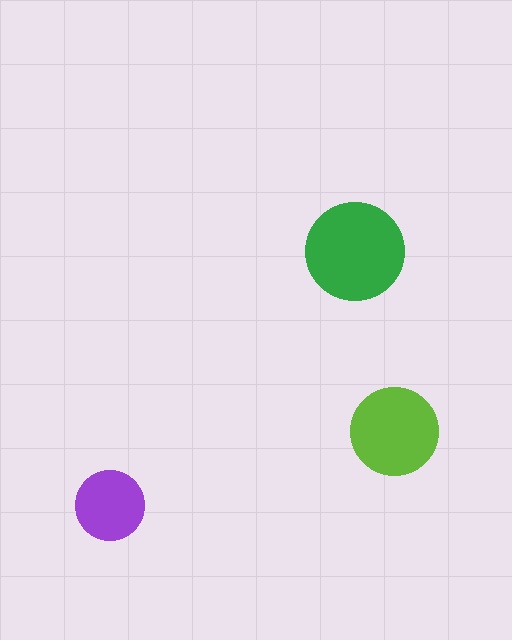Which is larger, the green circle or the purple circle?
The green one.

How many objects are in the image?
There are 3 objects in the image.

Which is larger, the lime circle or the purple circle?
The lime one.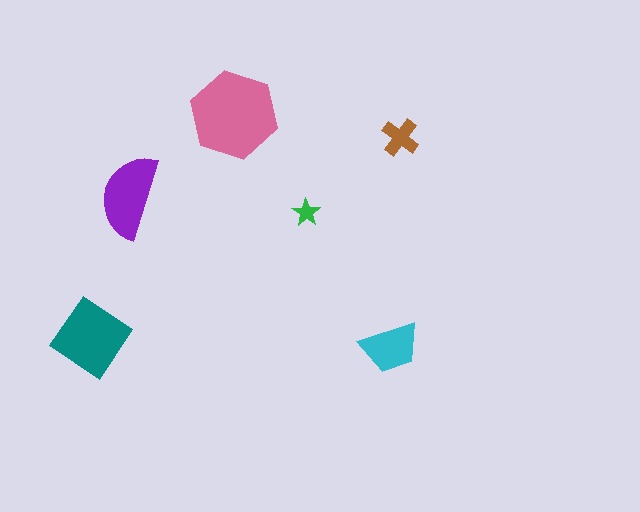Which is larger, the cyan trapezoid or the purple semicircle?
The purple semicircle.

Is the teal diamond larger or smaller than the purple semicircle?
Larger.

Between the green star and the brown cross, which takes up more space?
The brown cross.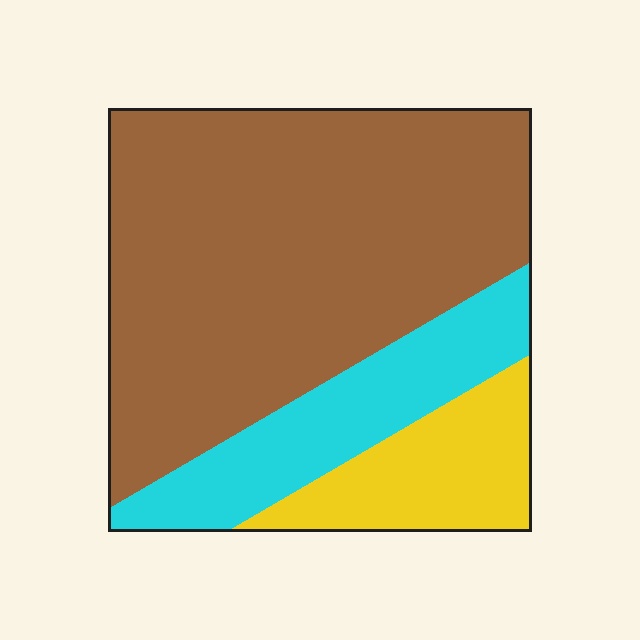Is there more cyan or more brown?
Brown.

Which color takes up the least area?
Yellow, at roughly 15%.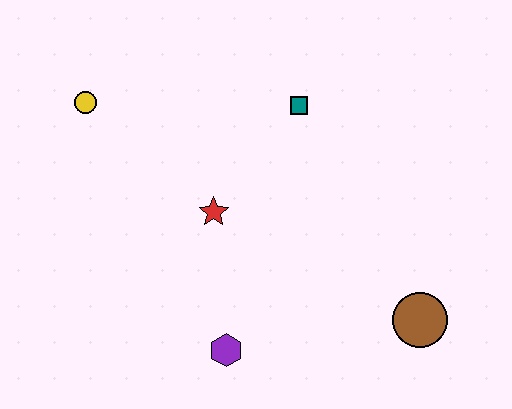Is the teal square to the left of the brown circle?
Yes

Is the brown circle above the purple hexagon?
Yes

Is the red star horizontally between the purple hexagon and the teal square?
No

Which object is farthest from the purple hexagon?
The yellow circle is farthest from the purple hexagon.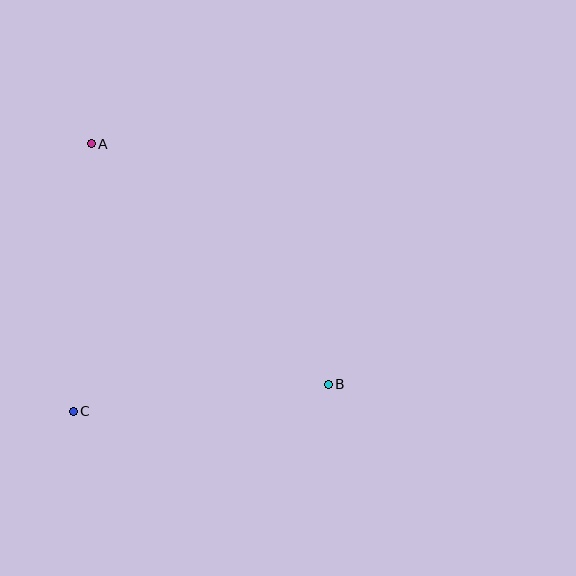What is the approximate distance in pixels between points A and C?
The distance between A and C is approximately 269 pixels.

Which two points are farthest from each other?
Points A and B are farthest from each other.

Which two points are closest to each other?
Points B and C are closest to each other.